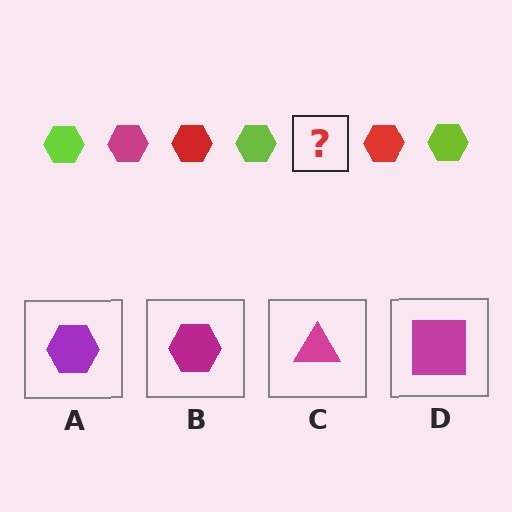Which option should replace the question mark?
Option B.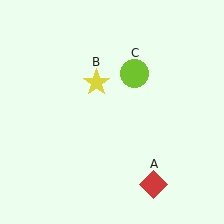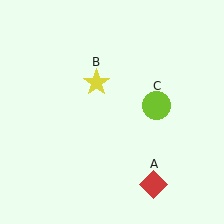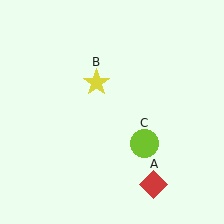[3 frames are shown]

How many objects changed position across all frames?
1 object changed position: lime circle (object C).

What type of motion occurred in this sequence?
The lime circle (object C) rotated clockwise around the center of the scene.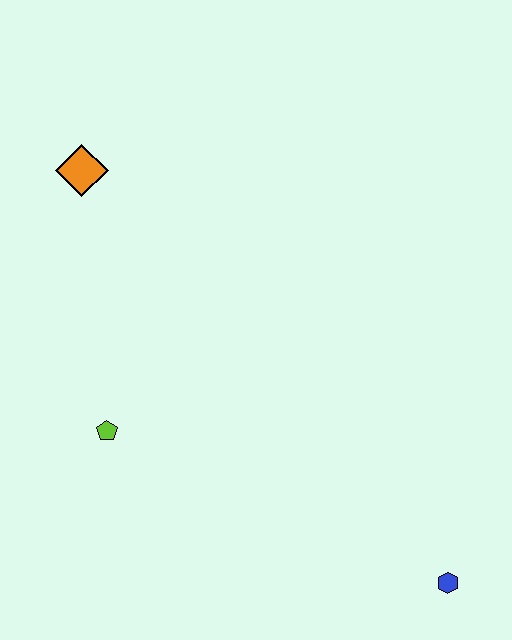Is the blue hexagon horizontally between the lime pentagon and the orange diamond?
No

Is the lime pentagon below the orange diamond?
Yes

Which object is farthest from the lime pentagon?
The blue hexagon is farthest from the lime pentagon.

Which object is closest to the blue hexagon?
The lime pentagon is closest to the blue hexagon.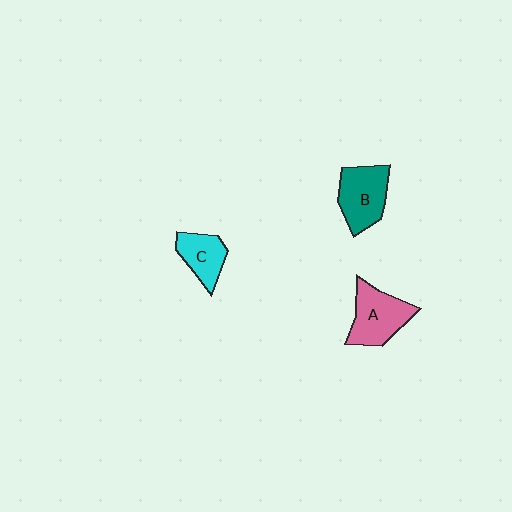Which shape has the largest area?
Shape A (pink).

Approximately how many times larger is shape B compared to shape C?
Approximately 1.4 times.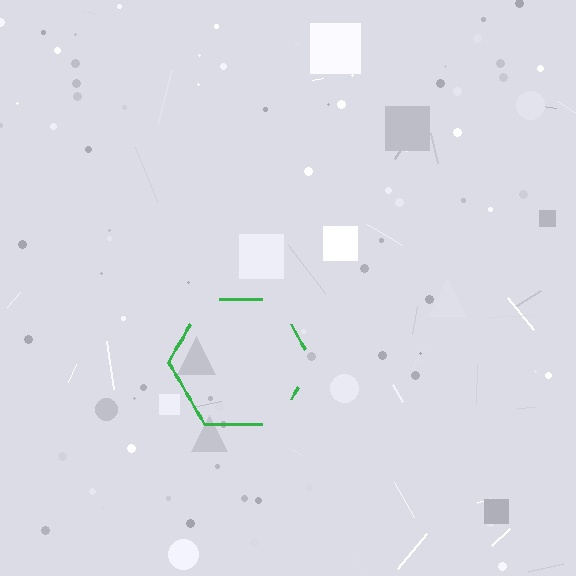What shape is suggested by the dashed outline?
The dashed outline suggests a hexagon.